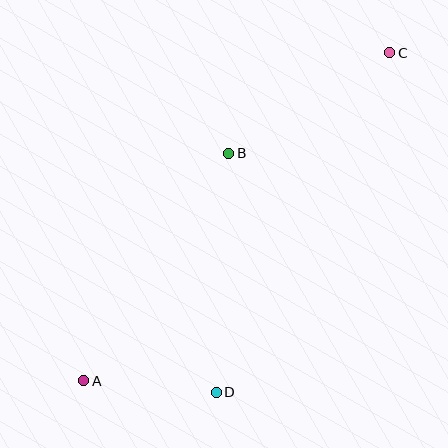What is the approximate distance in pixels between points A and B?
The distance between A and B is approximately 270 pixels.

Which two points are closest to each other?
Points A and D are closest to each other.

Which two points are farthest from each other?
Points A and C are farthest from each other.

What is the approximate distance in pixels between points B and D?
The distance between B and D is approximately 239 pixels.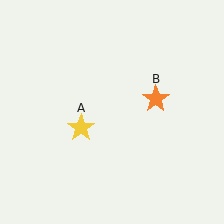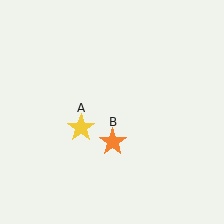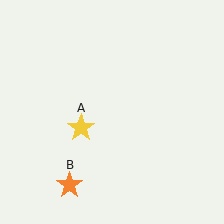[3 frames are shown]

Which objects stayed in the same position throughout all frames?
Yellow star (object A) remained stationary.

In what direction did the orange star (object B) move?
The orange star (object B) moved down and to the left.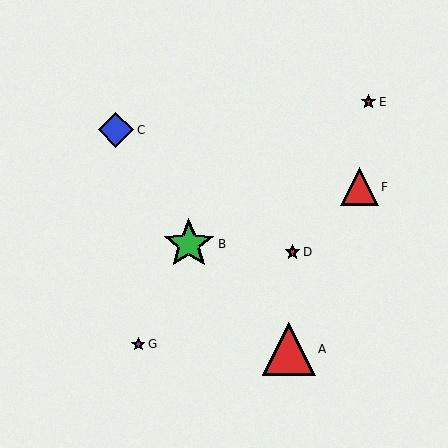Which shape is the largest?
The red triangle (labeled A) is the largest.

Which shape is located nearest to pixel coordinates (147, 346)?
The purple star (labeled G) at (138, 344) is nearest to that location.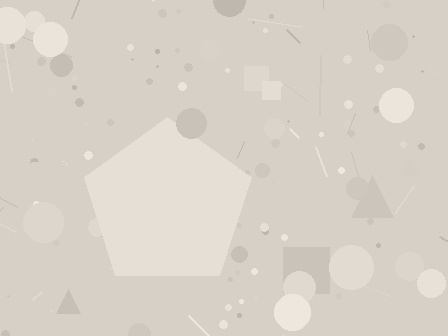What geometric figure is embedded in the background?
A pentagon is embedded in the background.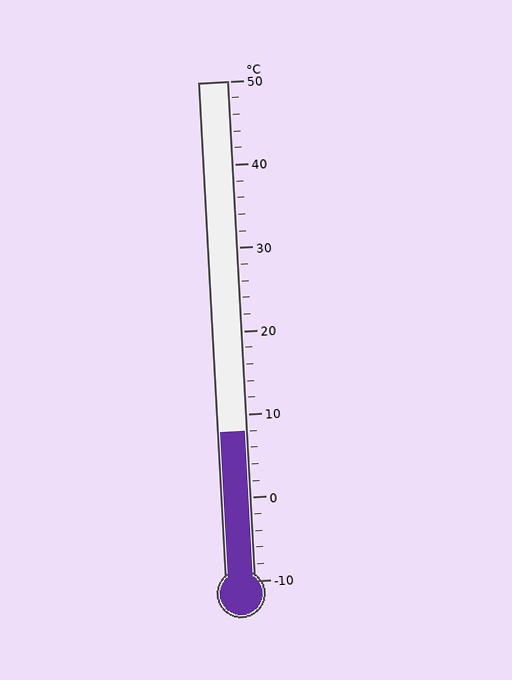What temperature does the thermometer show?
The thermometer shows approximately 8°C.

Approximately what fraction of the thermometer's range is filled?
The thermometer is filled to approximately 30% of its range.